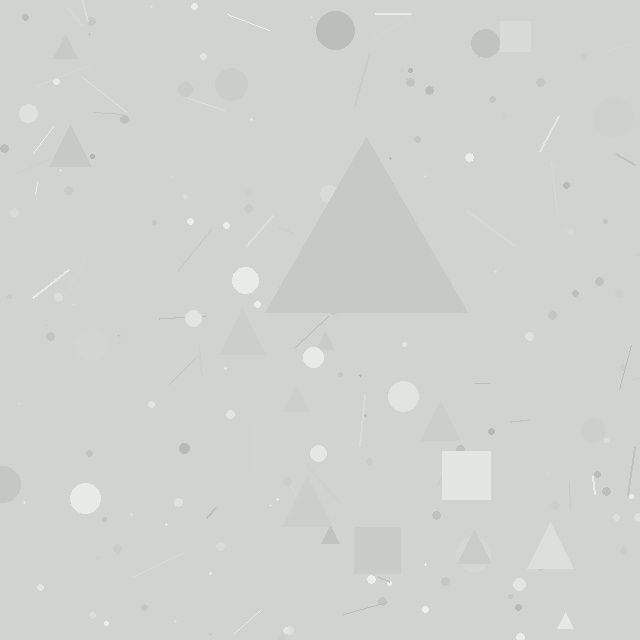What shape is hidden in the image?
A triangle is hidden in the image.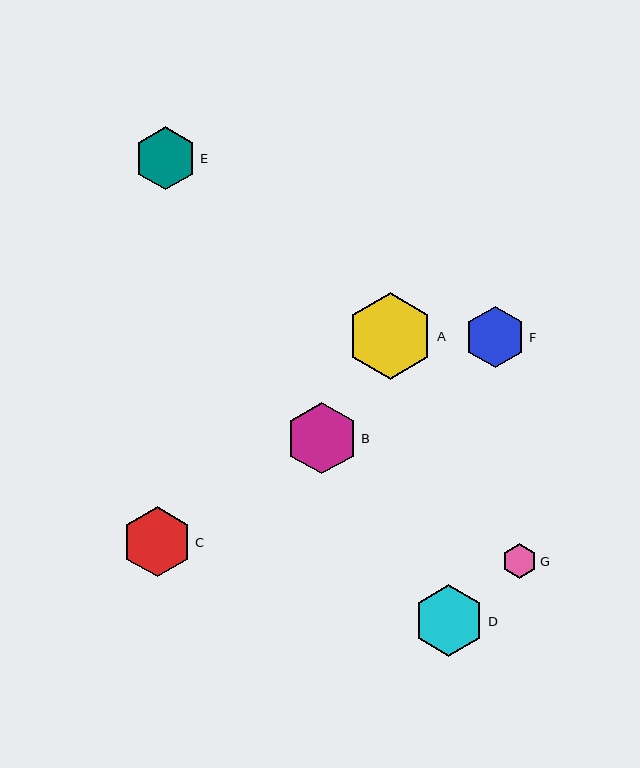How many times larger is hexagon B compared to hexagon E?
Hexagon B is approximately 1.1 times the size of hexagon E.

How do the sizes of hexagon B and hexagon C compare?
Hexagon B and hexagon C are approximately the same size.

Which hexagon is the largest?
Hexagon A is the largest with a size of approximately 87 pixels.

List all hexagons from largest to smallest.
From largest to smallest: A, B, D, C, E, F, G.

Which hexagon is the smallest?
Hexagon G is the smallest with a size of approximately 34 pixels.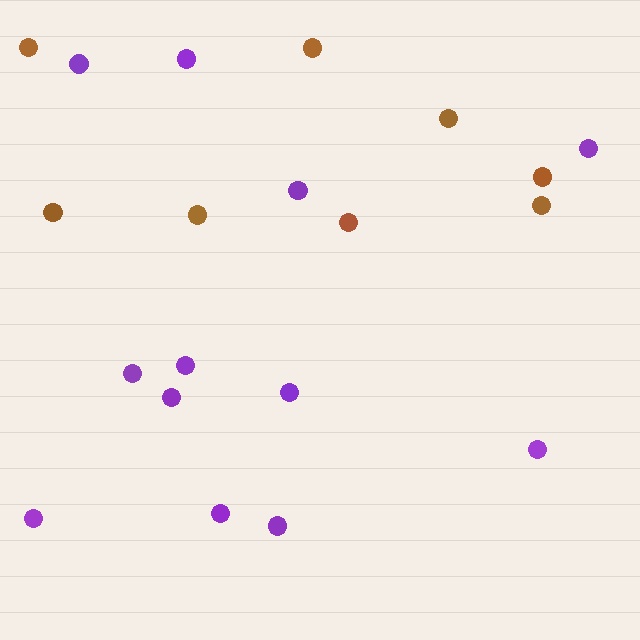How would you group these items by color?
There are 2 groups: one group of purple circles (12) and one group of brown circles (8).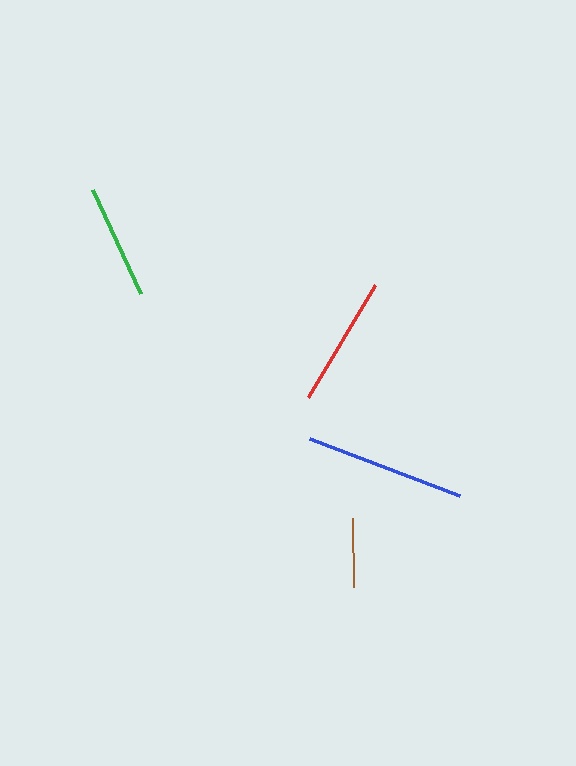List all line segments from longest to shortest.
From longest to shortest: blue, red, green, brown.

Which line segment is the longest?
The blue line is the longest at approximately 160 pixels.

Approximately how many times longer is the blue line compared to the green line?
The blue line is approximately 1.4 times the length of the green line.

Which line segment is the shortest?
The brown line is the shortest at approximately 69 pixels.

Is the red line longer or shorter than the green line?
The red line is longer than the green line.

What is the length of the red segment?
The red segment is approximately 131 pixels long.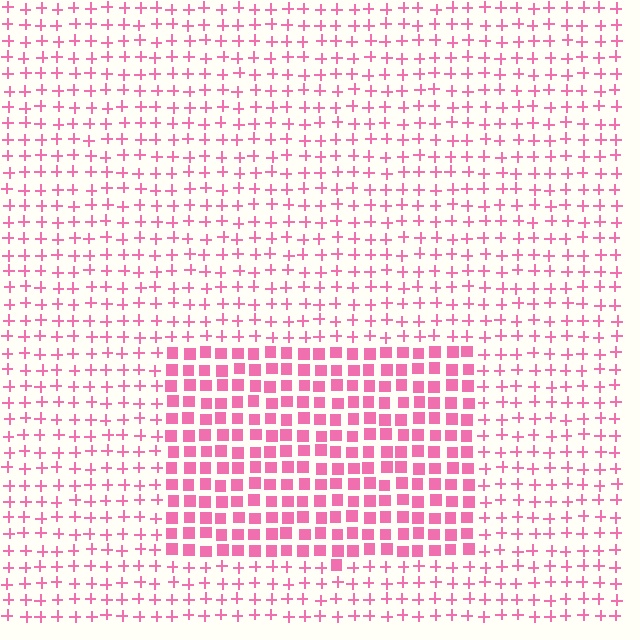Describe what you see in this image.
The image is filled with small pink elements arranged in a uniform grid. A rectangle-shaped region contains squares, while the surrounding area contains plus signs. The boundary is defined purely by the change in element shape.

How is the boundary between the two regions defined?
The boundary is defined by a change in element shape: squares inside vs. plus signs outside. All elements share the same color and spacing.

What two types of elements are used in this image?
The image uses squares inside the rectangle region and plus signs outside it.